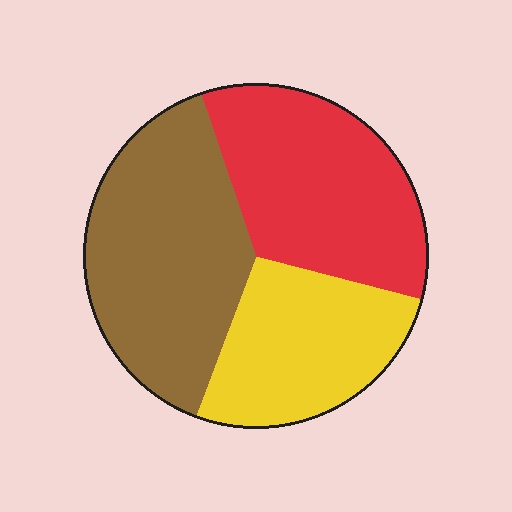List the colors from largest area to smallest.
From largest to smallest: brown, red, yellow.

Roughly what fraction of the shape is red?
Red covers 34% of the shape.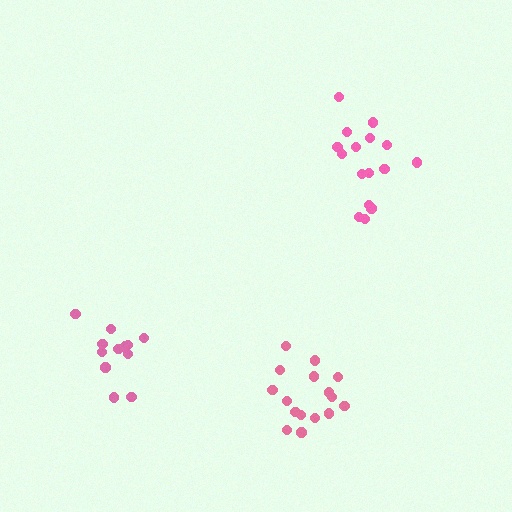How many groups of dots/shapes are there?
There are 3 groups.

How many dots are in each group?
Group 1: 16 dots, Group 2: 16 dots, Group 3: 12 dots (44 total).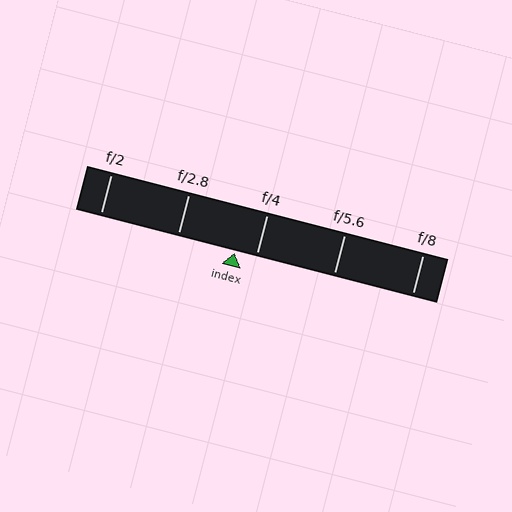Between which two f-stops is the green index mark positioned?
The index mark is between f/2.8 and f/4.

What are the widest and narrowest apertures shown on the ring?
The widest aperture shown is f/2 and the narrowest is f/8.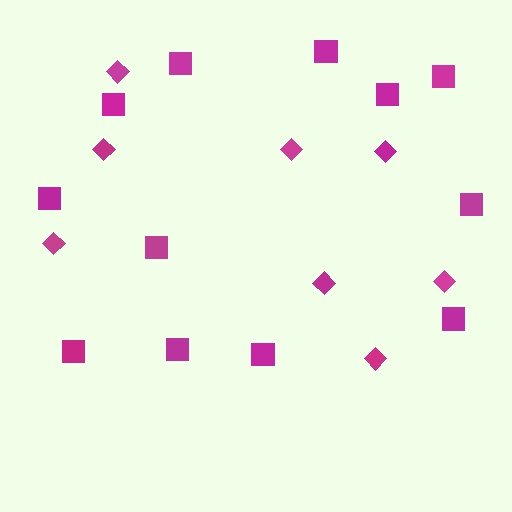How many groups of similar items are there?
There are 2 groups: one group of diamonds (8) and one group of squares (12).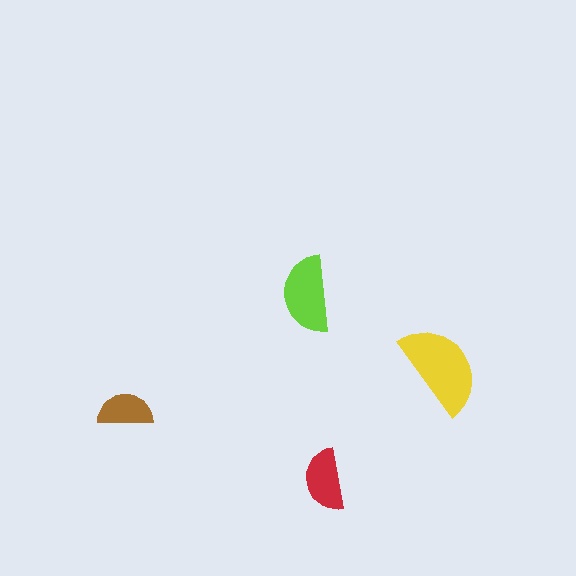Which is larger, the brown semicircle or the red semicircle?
The red one.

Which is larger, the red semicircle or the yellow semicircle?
The yellow one.